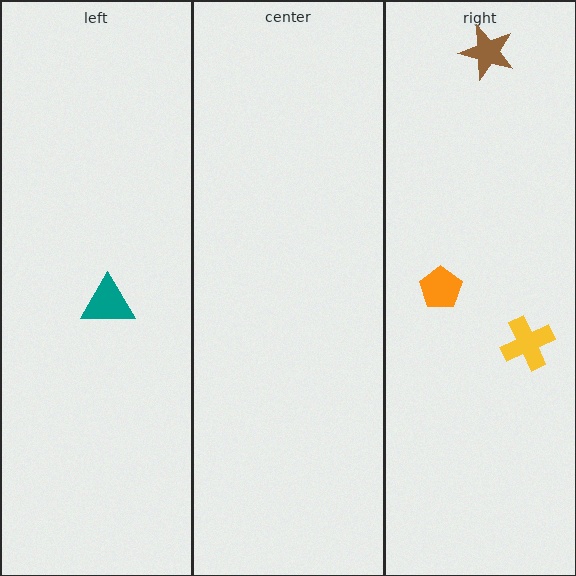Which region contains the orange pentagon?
The right region.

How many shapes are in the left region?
1.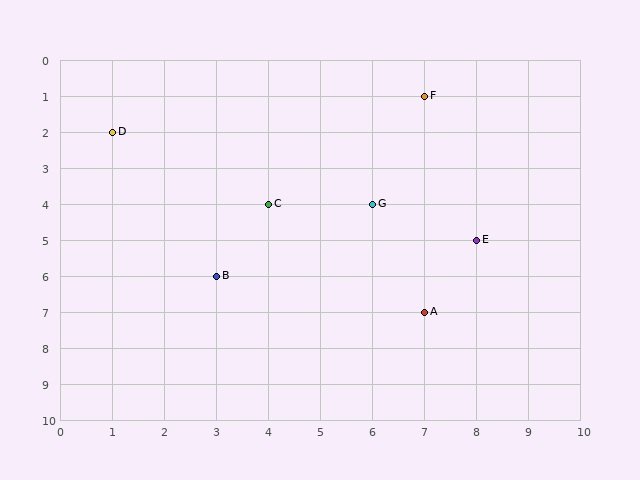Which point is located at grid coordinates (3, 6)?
Point B is at (3, 6).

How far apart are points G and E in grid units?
Points G and E are 2 columns and 1 row apart (about 2.2 grid units diagonally).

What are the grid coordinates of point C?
Point C is at grid coordinates (4, 4).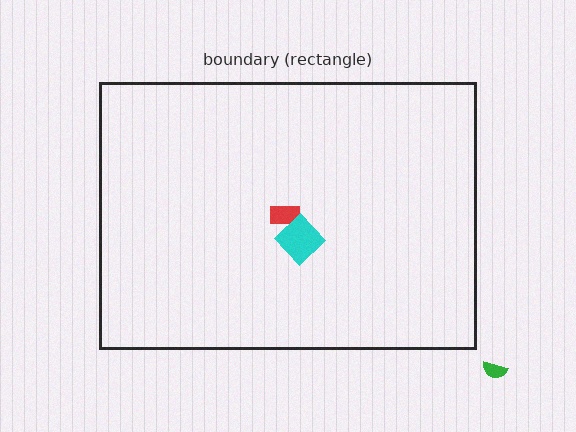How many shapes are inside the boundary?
2 inside, 1 outside.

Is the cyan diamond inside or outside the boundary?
Inside.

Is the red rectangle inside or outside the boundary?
Inside.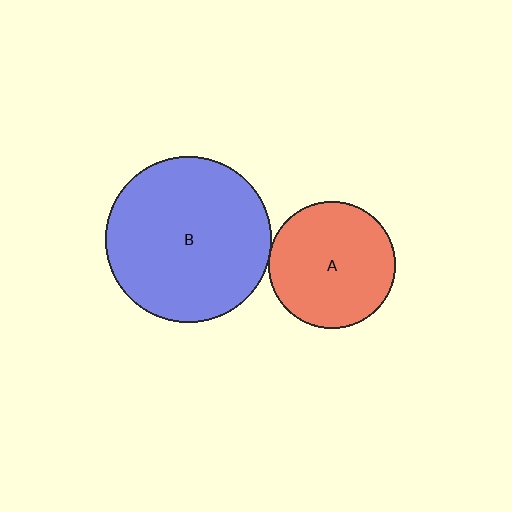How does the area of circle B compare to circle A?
Approximately 1.7 times.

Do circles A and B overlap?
Yes.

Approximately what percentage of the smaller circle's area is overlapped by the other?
Approximately 5%.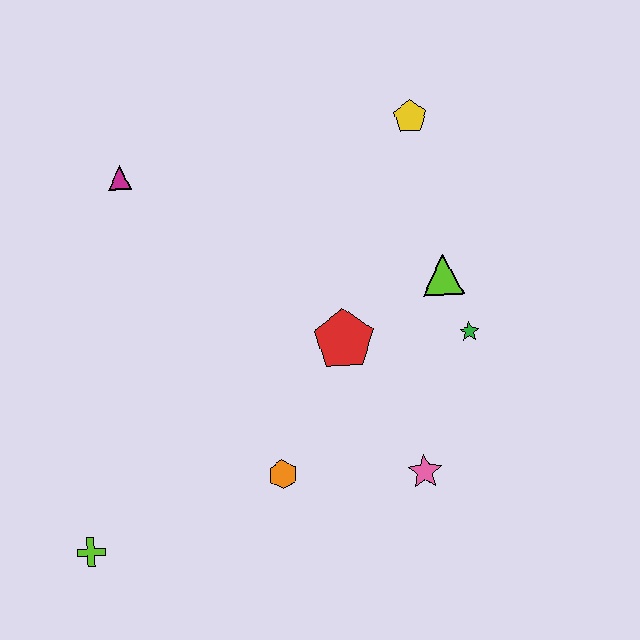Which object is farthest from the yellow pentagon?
The lime cross is farthest from the yellow pentagon.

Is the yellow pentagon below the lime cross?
No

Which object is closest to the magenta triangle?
The red pentagon is closest to the magenta triangle.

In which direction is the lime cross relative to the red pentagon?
The lime cross is to the left of the red pentagon.